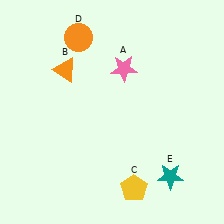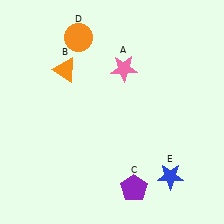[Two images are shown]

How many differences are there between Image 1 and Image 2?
There are 2 differences between the two images.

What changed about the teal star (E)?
In Image 1, E is teal. In Image 2, it changed to blue.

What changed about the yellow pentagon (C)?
In Image 1, C is yellow. In Image 2, it changed to purple.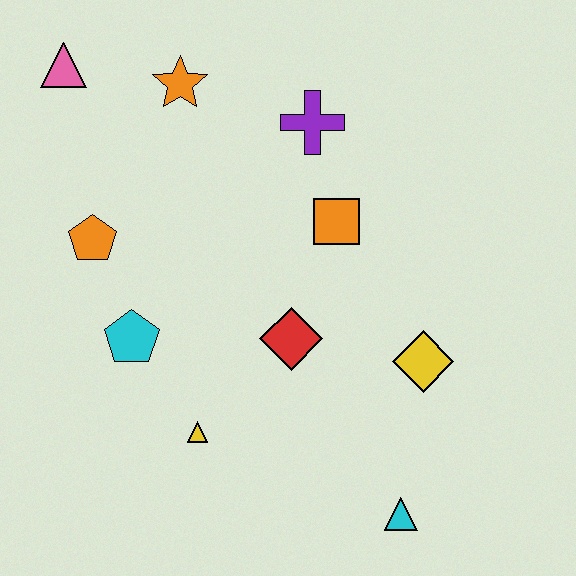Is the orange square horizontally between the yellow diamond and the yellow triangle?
Yes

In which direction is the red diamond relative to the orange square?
The red diamond is below the orange square.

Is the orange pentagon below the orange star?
Yes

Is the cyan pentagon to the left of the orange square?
Yes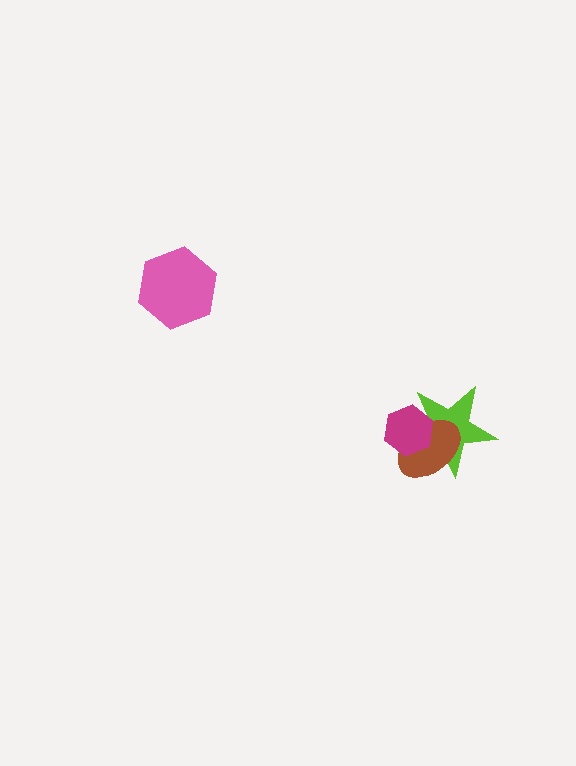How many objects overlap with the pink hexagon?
0 objects overlap with the pink hexagon.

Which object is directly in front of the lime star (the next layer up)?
The brown ellipse is directly in front of the lime star.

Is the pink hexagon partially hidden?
No, no other shape covers it.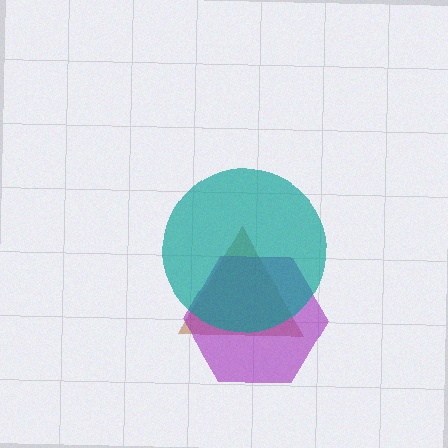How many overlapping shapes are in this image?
There are 3 overlapping shapes in the image.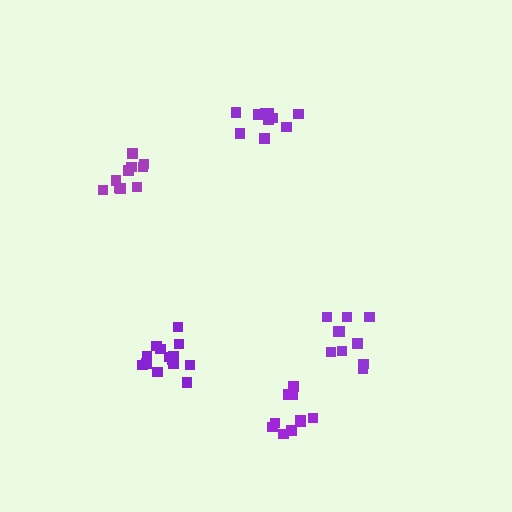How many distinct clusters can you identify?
There are 5 distinct clusters.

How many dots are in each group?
Group 1: 11 dots, Group 2: 10 dots, Group 3: 10 dots, Group 4: 10 dots, Group 5: 14 dots (55 total).